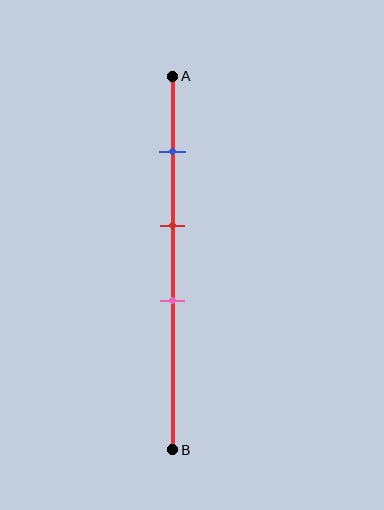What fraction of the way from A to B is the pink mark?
The pink mark is approximately 60% (0.6) of the way from A to B.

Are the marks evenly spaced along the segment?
Yes, the marks are approximately evenly spaced.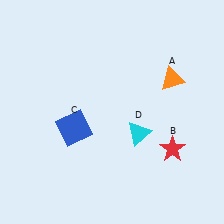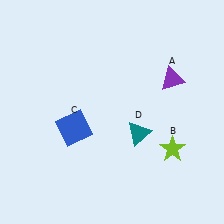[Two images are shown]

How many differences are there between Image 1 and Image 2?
There are 3 differences between the two images.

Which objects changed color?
A changed from orange to purple. B changed from red to lime. D changed from cyan to teal.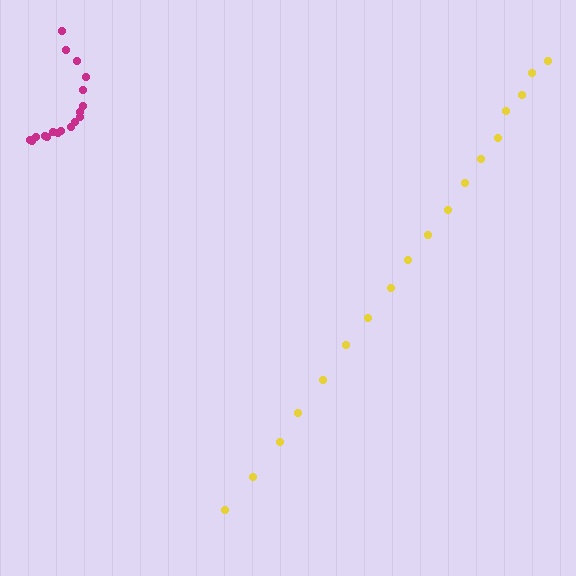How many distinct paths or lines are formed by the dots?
There are 2 distinct paths.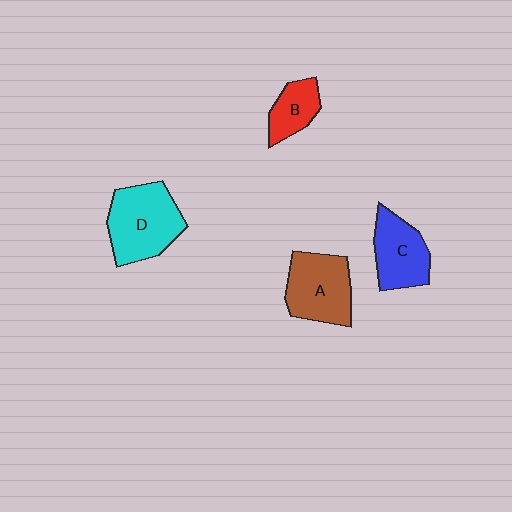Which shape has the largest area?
Shape D (cyan).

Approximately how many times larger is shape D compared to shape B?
Approximately 2.0 times.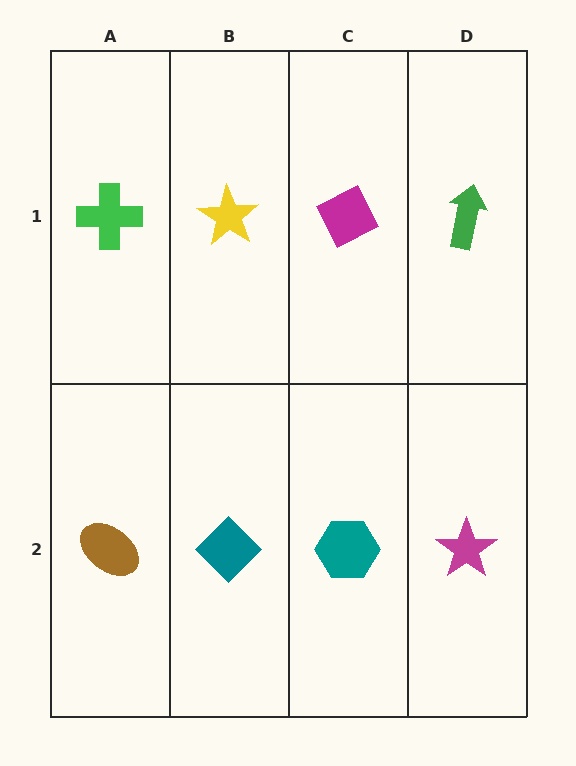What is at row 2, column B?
A teal diamond.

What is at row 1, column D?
A green arrow.